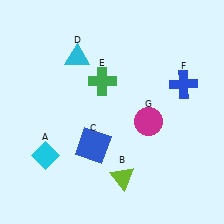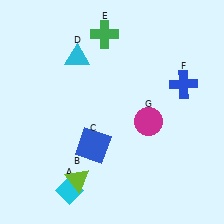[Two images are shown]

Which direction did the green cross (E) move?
The green cross (E) moved up.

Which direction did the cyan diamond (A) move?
The cyan diamond (A) moved down.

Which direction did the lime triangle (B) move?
The lime triangle (B) moved left.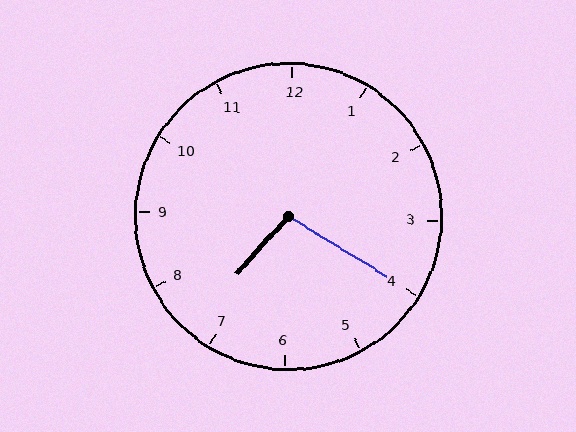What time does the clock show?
7:20.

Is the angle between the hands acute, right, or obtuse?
It is obtuse.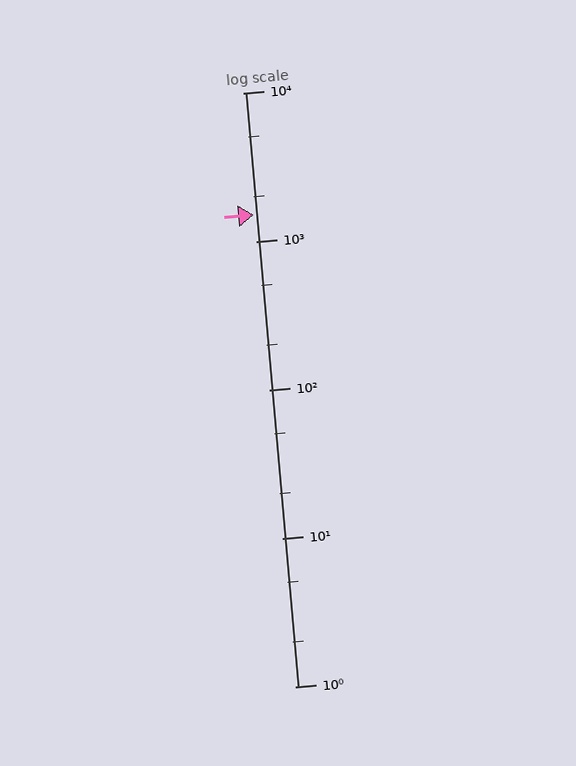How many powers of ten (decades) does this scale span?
The scale spans 4 decades, from 1 to 10000.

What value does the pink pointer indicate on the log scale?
The pointer indicates approximately 1500.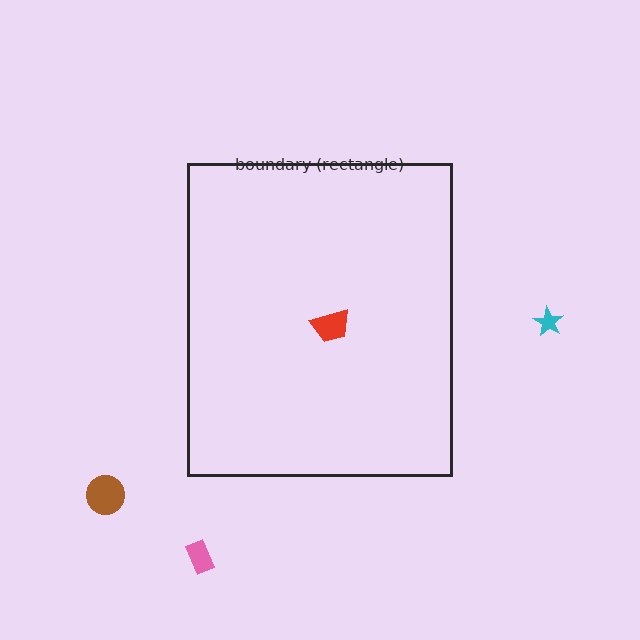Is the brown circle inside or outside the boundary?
Outside.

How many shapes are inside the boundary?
1 inside, 3 outside.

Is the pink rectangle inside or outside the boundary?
Outside.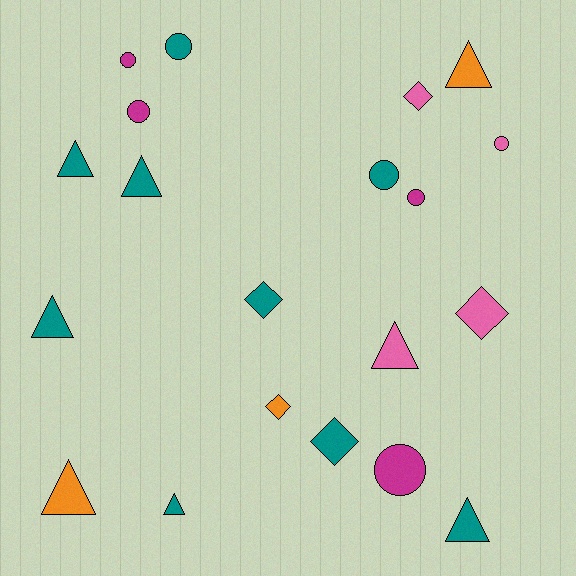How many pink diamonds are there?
There are 2 pink diamonds.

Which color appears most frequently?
Teal, with 9 objects.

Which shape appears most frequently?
Triangle, with 8 objects.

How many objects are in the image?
There are 20 objects.